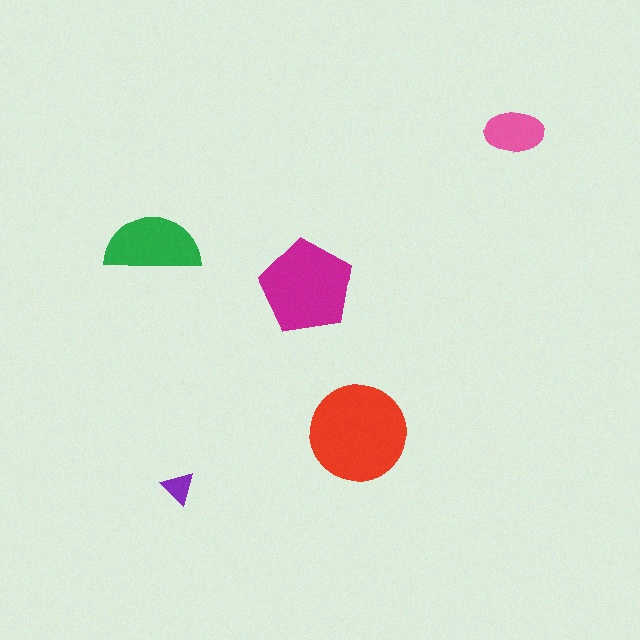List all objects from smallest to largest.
The purple triangle, the pink ellipse, the green semicircle, the magenta pentagon, the red circle.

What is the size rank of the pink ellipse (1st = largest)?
4th.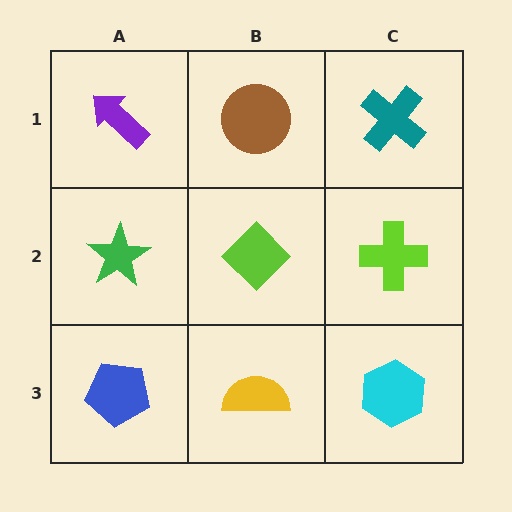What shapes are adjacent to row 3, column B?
A lime diamond (row 2, column B), a blue pentagon (row 3, column A), a cyan hexagon (row 3, column C).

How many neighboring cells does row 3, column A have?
2.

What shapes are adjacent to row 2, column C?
A teal cross (row 1, column C), a cyan hexagon (row 3, column C), a lime diamond (row 2, column B).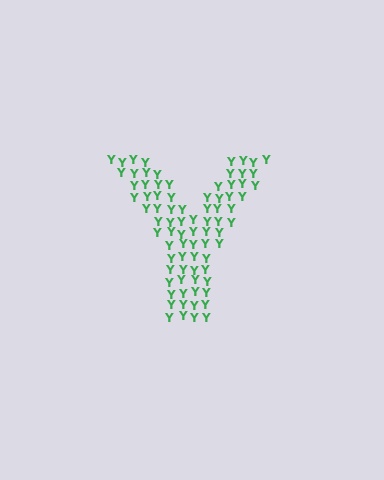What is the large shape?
The large shape is the letter Y.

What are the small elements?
The small elements are letter Y's.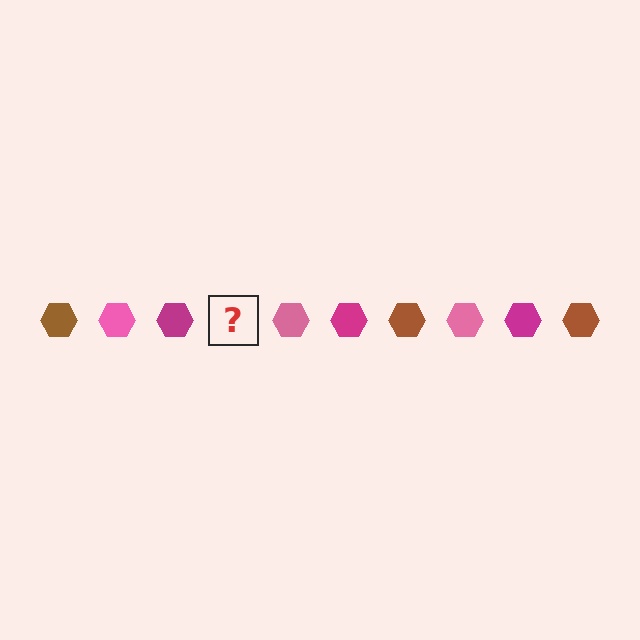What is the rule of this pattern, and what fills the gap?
The rule is that the pattern cycles through brown, pink, magenta hexagons. The gap should be filled with a brown hexagon.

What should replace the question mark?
The question mark should be replaced with a brown hexagon.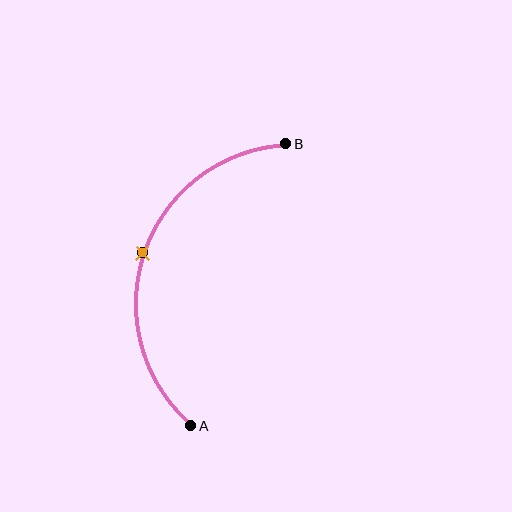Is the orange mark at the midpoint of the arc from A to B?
Yes. The orange mark lies on the arc at equal arc-length from both A and B — it is the arc midpoint.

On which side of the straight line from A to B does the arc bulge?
The arc bulges to the left of the straight line connecting A and B.